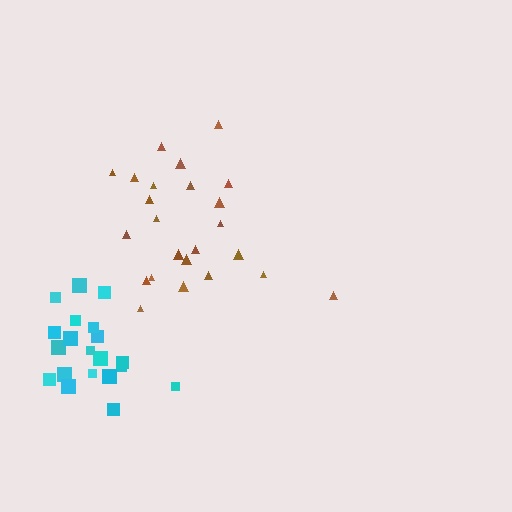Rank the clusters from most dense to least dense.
cyan, brown.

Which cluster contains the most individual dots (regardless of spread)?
Brown (24).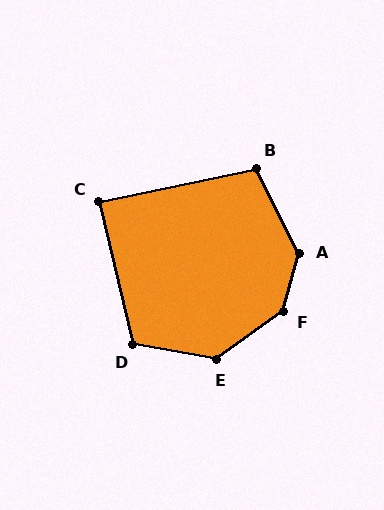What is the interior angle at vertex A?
Approximately 138 degrees (obtuse).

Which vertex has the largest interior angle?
F, at approximately 141 degrees.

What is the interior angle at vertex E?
Approximately 134 degrees (obtuse).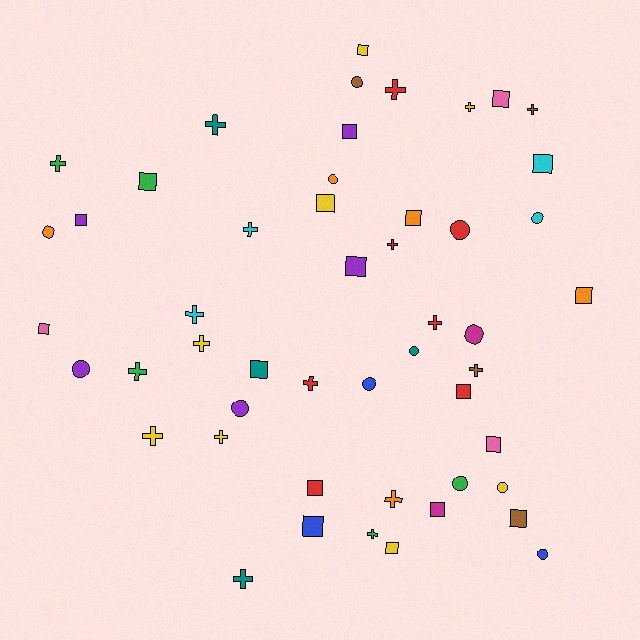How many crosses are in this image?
There are 18 crosses.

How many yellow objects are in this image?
There are 8 yellow objects.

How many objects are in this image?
There are 50 objects.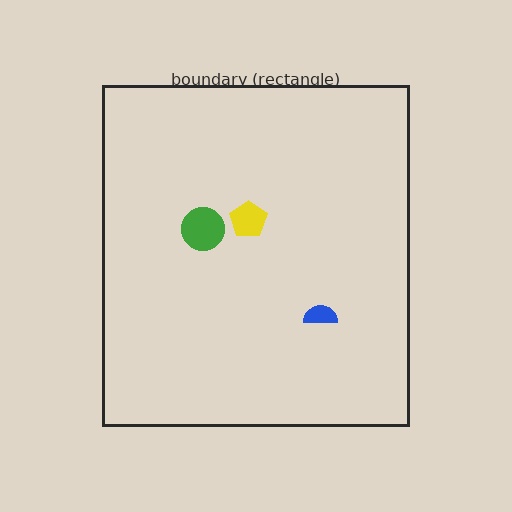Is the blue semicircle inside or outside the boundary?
Inside.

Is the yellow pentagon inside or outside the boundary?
Inside.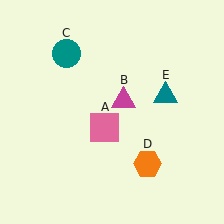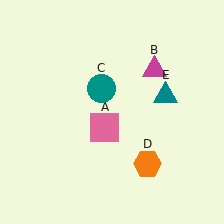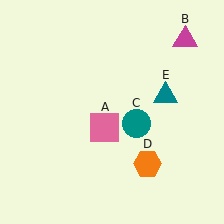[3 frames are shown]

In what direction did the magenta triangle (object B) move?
The magenta triangle (object B) moved up and to the right.